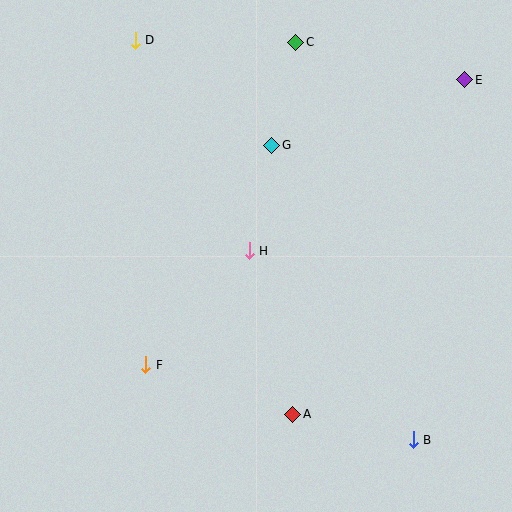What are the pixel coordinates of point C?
Point C is at (296, 42).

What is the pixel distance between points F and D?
The distance between F and D is 324 pixels.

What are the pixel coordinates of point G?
Point G is at (272, 145).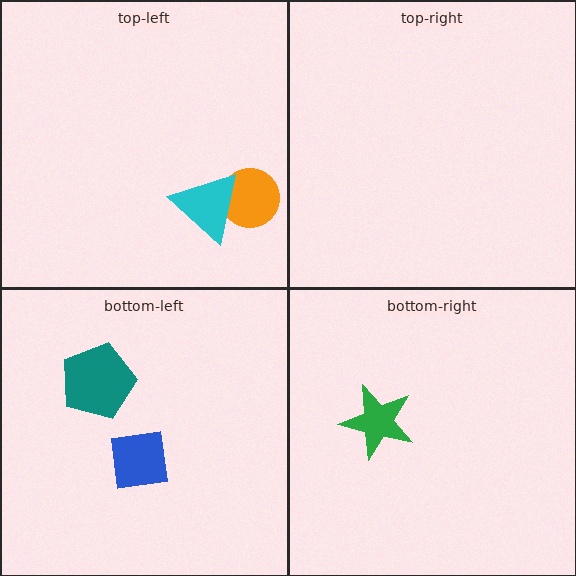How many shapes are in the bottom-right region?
1.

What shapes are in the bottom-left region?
The teal pentagon, the blue square.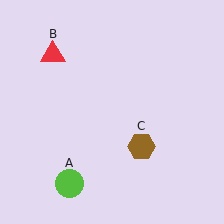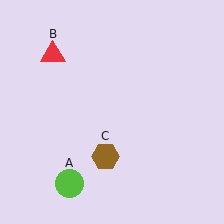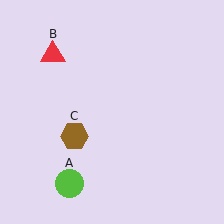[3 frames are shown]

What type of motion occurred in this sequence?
The brown hexagon (object C) rotated clockwise around the center of the scene.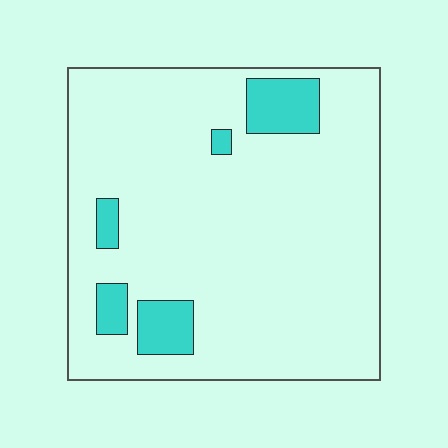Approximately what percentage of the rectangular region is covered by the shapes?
Approximately 10%.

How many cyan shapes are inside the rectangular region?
5.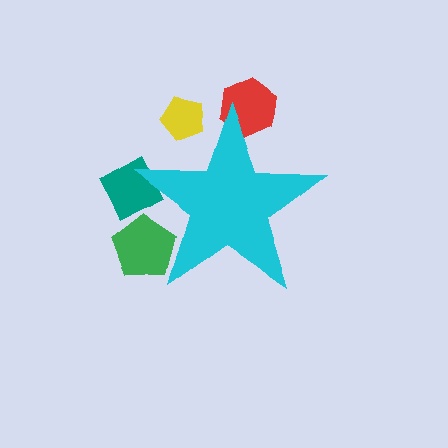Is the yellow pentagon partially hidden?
Yes, the yellow pentagon is partially hidden behind the cyan star.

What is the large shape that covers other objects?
A cyan star.